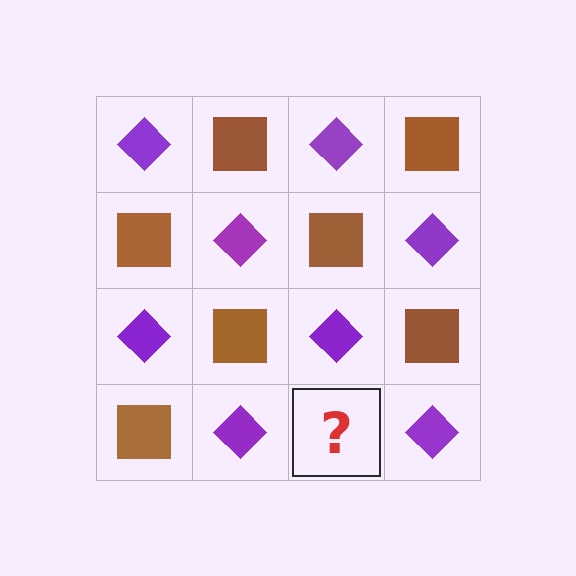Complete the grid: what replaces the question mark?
The question mark should be replaced with a brown square.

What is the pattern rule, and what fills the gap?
The rule is that it alternates purple diamond and brown square in a checkerboard pattern. The gap should be filled with a brown square.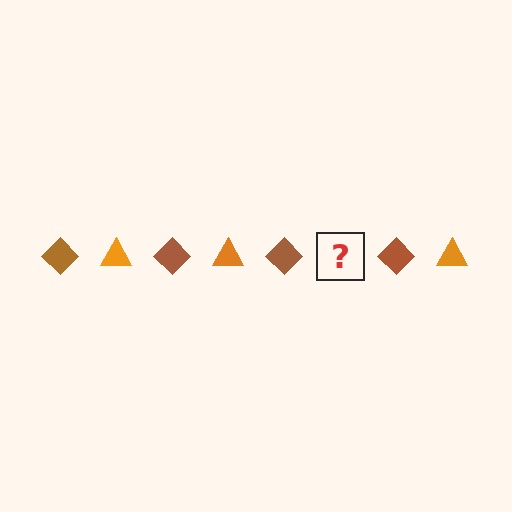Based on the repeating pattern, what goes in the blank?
The blank should be an orange triangle.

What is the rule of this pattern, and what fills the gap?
The rule is that the pattern alternates between brown diamond and orange triangle. The gap should be filled with an orange triangle.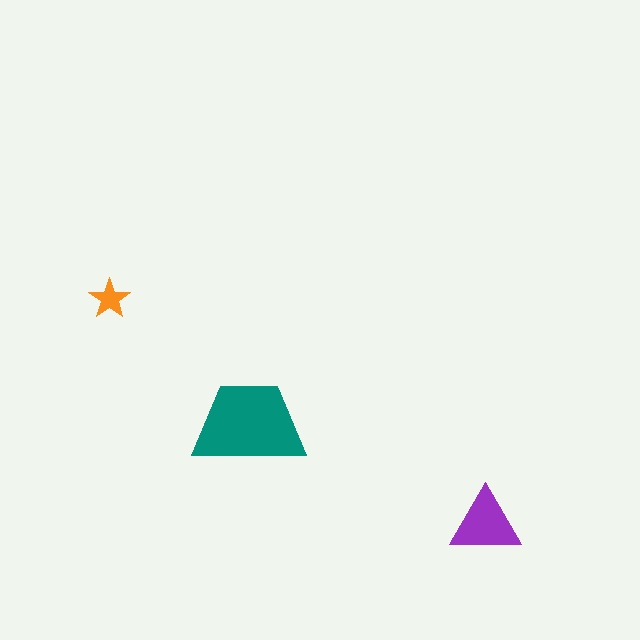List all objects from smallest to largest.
The orange star, the purple triangle, the teal trapezoid.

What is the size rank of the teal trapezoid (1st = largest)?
1st.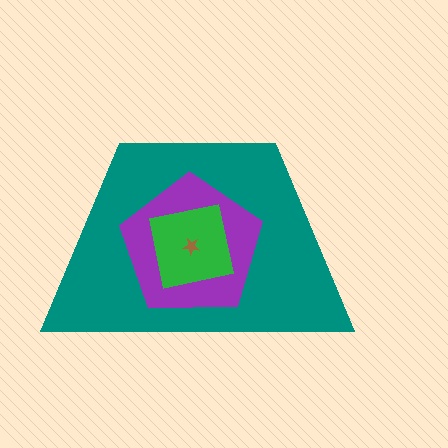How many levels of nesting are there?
4.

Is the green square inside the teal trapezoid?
Yes.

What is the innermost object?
The brown star.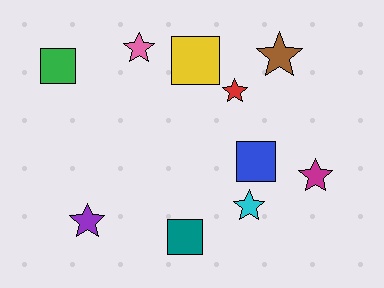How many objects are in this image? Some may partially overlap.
There are 10 objects.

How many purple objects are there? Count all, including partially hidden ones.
There is 1 purple object.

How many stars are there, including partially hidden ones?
There are 6 stars.